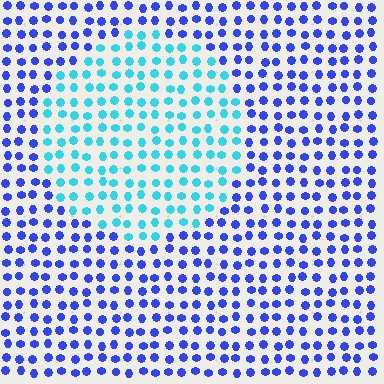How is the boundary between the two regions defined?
The boundary is defined purely by a slight shift in hue (about 49 degrees). Spacing, size, and orientation are identical on both sides.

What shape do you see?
I see a circle.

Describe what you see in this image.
The image is filled with small blue elements in a uniform arrangement. A circle-shaped region is visible where the elements are tinted to a slightly different hue, forming a subtle color boundary.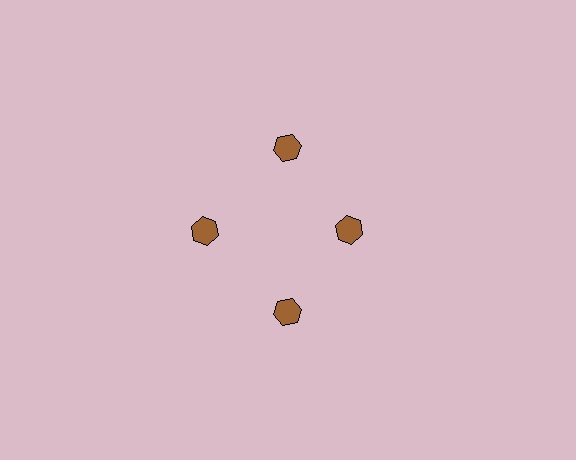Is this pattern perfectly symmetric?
No. The 4 brown hexagons are arranged in a ring, but one element near the 3 o'clock position is pulled inward toward the center, breaking the 4-fold rotational symmetry.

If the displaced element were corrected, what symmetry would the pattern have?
It would have 4-fold rotational symmetry — the pattern would map onto itself every 90 degrees.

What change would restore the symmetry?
The symmetry would be restored by moving it outward, back onto the ring so that all 4 hexagons sit at equal angles and equal distance from the center.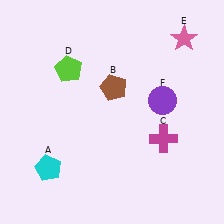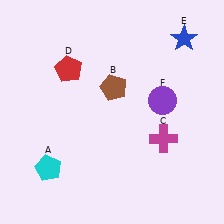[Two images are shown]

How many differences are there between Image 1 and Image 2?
There are 2 differences between the two images.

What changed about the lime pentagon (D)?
In Image 1, D is lime. In Image 2, it changed to red.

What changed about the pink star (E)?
In Image 1, E is pink. In Image 2, it changed to blue.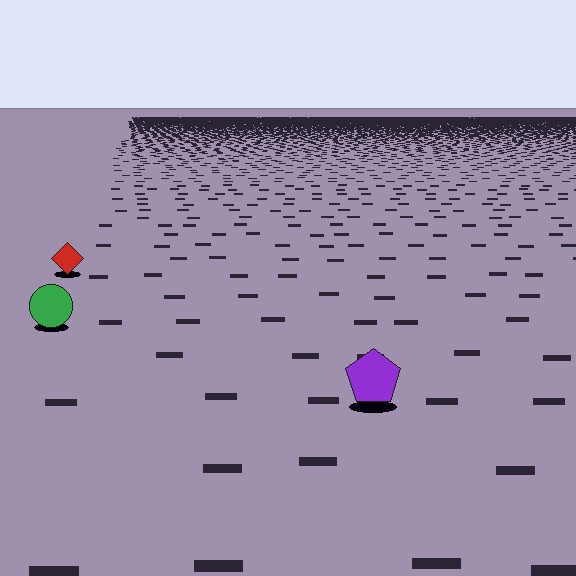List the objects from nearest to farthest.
From nearest to farthest: the purple pentagon, the green circle, the red diamond.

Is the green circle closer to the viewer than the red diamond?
Yes. The green circle is closer — you can tell from the texture gradient: the ground texture is coarser near it.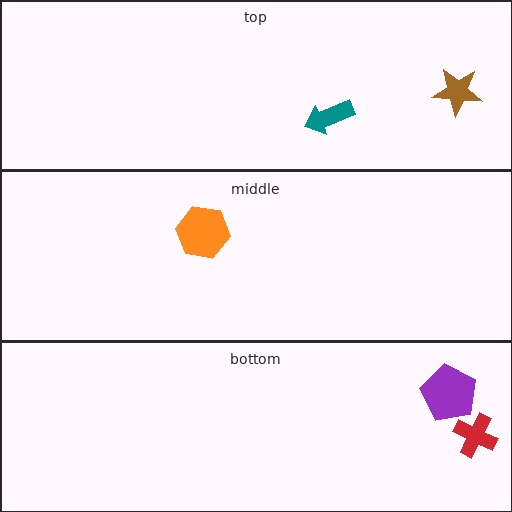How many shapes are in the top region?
2.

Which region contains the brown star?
The top region.